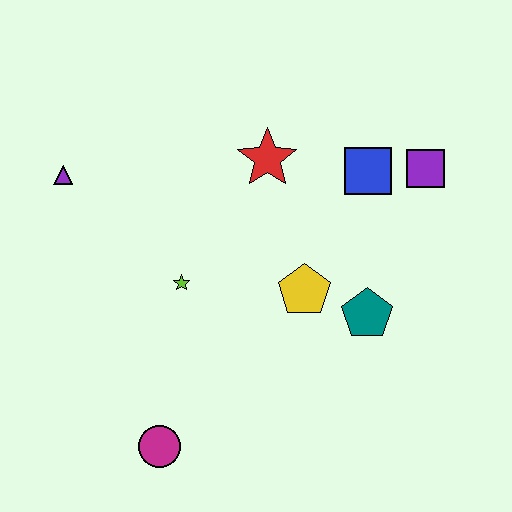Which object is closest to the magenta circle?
The lime star is closest to the magenta circle.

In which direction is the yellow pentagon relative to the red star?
The yellow pentagon is below the red star.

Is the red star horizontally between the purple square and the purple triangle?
Yes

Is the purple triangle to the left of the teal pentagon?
Yes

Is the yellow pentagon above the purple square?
No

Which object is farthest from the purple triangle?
The purple square is farthest from the purple triangle.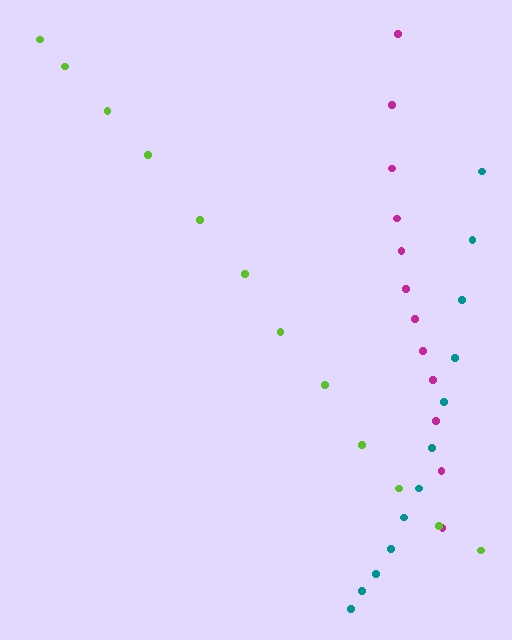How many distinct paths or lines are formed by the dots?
There are 3 distinct paths.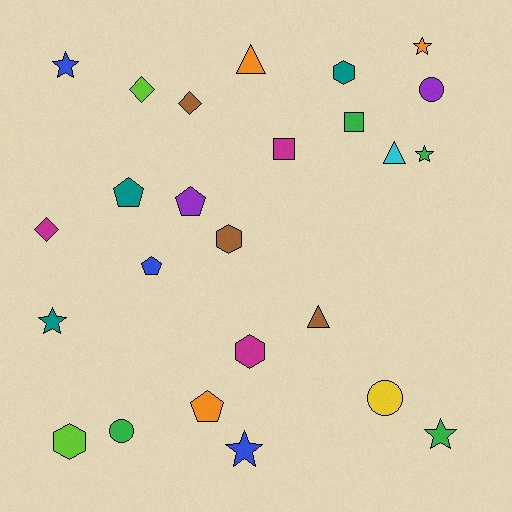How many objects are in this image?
There are 25 objects.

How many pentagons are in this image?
There are 4 pentagons.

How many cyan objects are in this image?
There is 1 cyan object.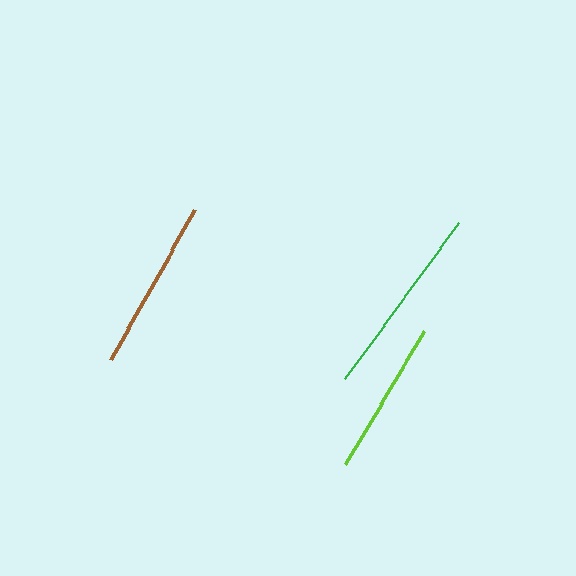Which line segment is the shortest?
The lime line is the shortest at approximately 155 pixels.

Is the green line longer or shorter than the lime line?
The green line is longer than the lime line.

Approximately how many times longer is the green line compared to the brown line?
The green line is approximately 1.1 times the length of the brown line.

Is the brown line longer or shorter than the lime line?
The brown line is longer than the lime line.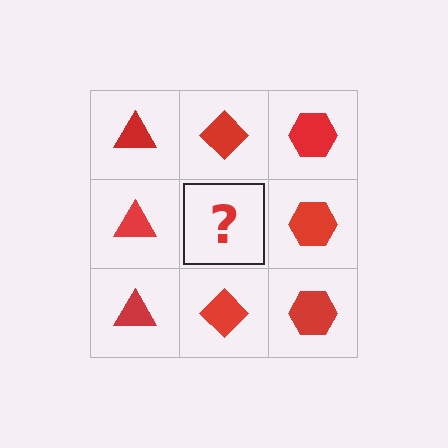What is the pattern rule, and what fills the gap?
The rule is that each column has a consistent shape. The gap should be filled with a red diamond.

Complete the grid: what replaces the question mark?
The question mark should be replaced with a red diamond.